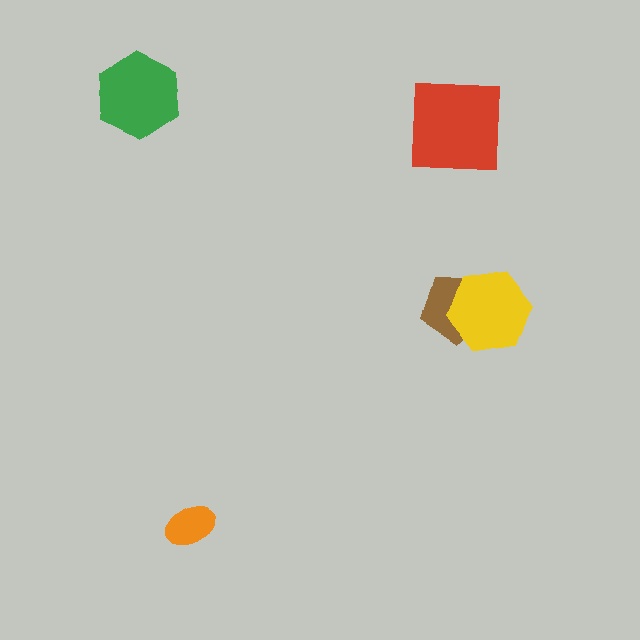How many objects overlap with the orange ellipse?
0 objects overlap with the orange ellipse.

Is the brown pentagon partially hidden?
Yes, it is partially covered by another shape.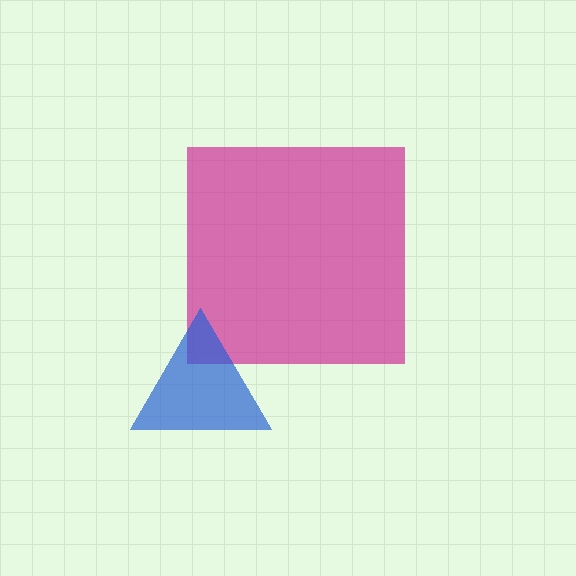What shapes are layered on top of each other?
The layered shapes are: a magenta square, a blue triangle.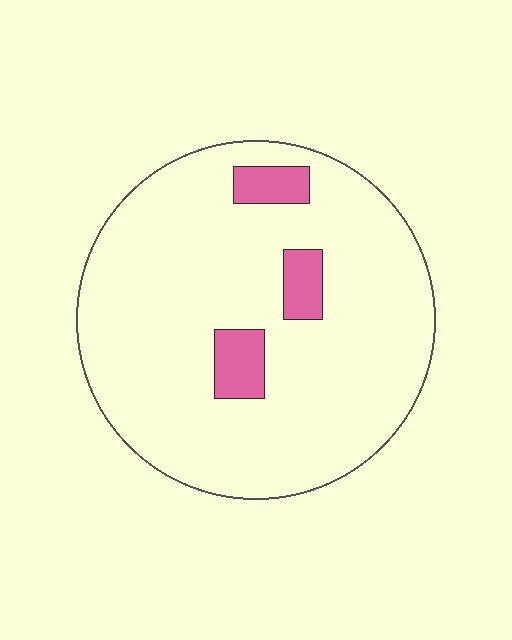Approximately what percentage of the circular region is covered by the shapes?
Approximately 10%.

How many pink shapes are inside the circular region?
3.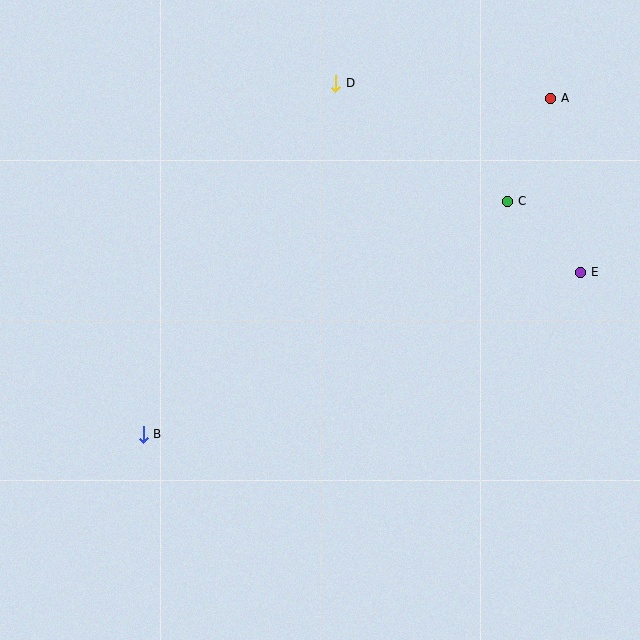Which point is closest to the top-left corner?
Point D is closest to the top-left corner.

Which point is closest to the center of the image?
Point B at (143, 434) is closest to the center.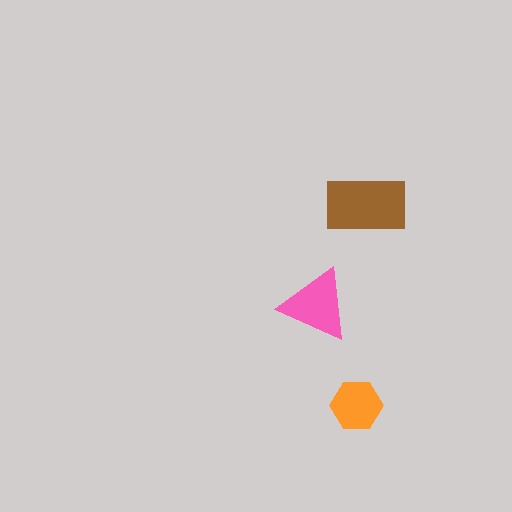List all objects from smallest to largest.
The orange hexagon, the pink triangle, the brown rectangle.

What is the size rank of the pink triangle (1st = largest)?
2nd.